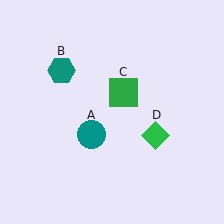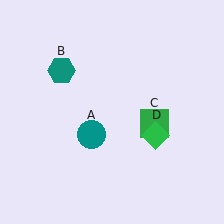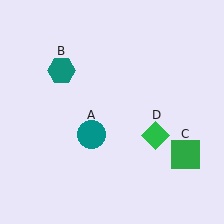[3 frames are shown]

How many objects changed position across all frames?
1 object changed position: green square (object C).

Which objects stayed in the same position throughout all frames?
Teal circle (object A) and teal hexagon (object B) and green diamond (object D) remained stationary.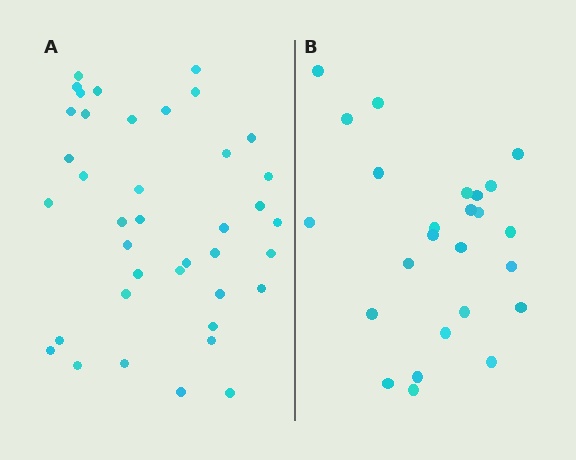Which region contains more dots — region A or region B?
Region A (the left region) has more dots.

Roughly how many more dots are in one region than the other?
Region A has approximately 15 more dots than region B.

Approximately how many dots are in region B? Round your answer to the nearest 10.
About 20 dots. (The exact count is 25, which rounds to 20.)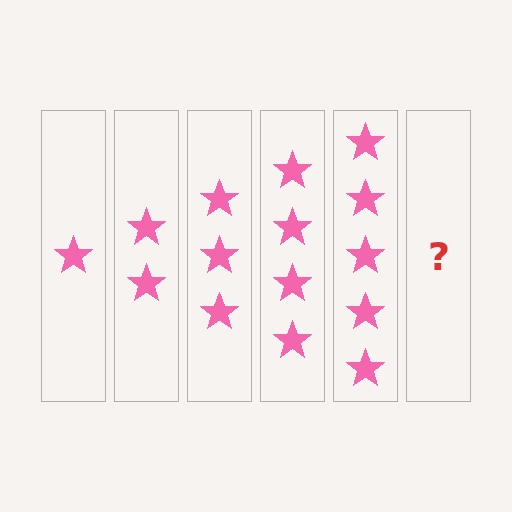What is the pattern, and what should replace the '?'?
The pattern is that each step adds one more star. The '?' should be 6 stars.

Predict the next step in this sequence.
The next step is 6 stars.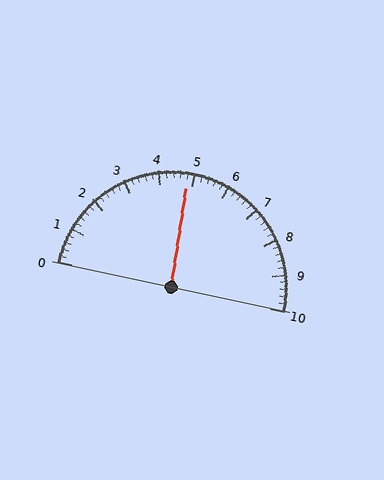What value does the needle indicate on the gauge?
The needle indicates approximately 4.8.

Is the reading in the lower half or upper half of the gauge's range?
The reading is in the lower half of the range (0 to 10).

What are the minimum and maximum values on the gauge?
The gauge ranges from 0 to 10.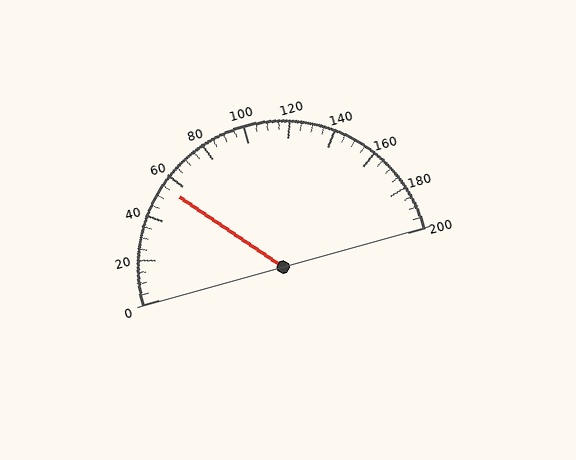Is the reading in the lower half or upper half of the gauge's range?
The reading is in the lower half of the range (0 to 200).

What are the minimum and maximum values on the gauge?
The gauge ranges from 0 to 200.